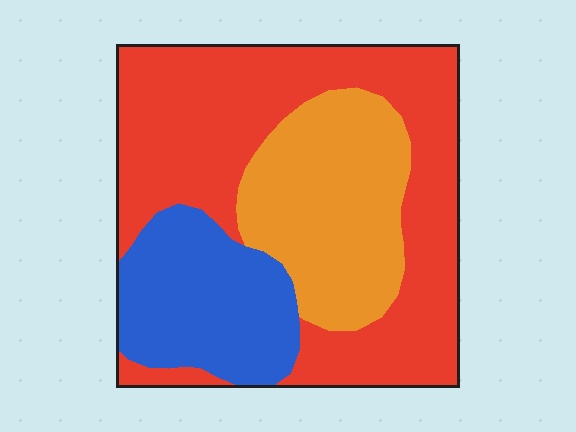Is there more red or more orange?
Red.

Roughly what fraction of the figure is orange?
Orange covers 26% of the figure.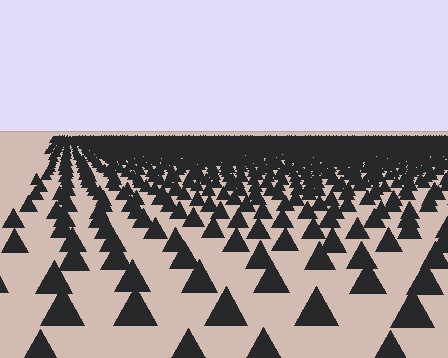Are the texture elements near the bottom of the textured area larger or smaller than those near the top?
Larger. Near the bottom, elements are closer to the viewer and appear at a bigger on-screen size.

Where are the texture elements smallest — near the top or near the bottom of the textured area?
Near the top.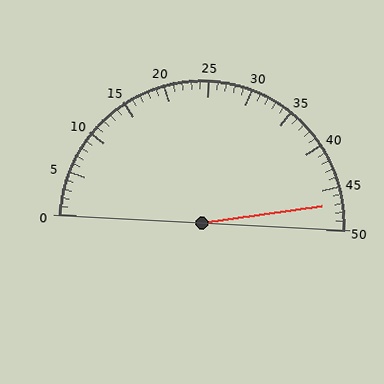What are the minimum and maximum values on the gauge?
The gauge ranges from 0 to 50.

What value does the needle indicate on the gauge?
The needle indicates approximately 47.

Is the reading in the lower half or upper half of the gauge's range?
The reading is in the upper half of the range (0 to 50).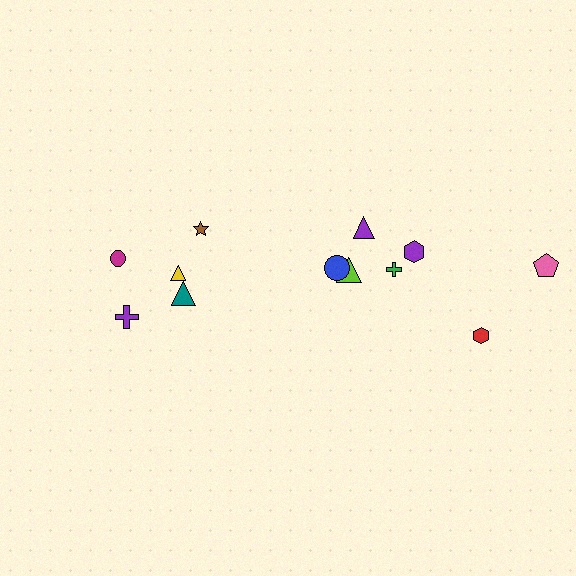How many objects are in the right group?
There are 7 objects.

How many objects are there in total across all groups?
There are 12 objects.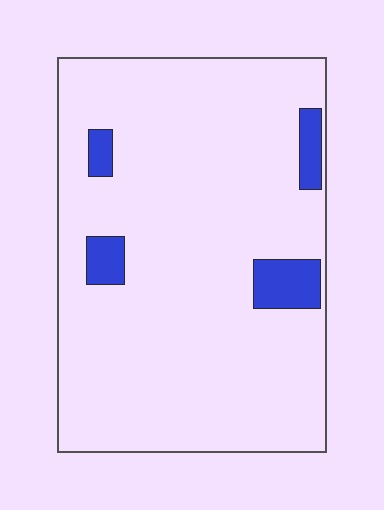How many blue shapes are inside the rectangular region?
4.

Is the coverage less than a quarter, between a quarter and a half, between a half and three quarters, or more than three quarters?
Less than a quarter.